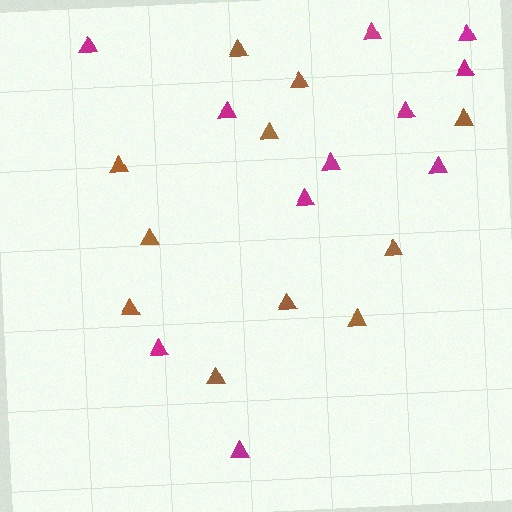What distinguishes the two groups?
There are 2 groups: one group of magenta triangles (11) and one group of brown triangles (11).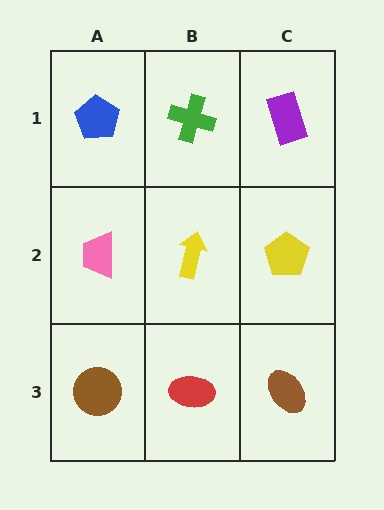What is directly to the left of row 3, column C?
A red ellipse.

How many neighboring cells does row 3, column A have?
2.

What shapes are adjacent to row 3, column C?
A yellow pentagon (row 2, column C), a red ellipse (row 3, column B).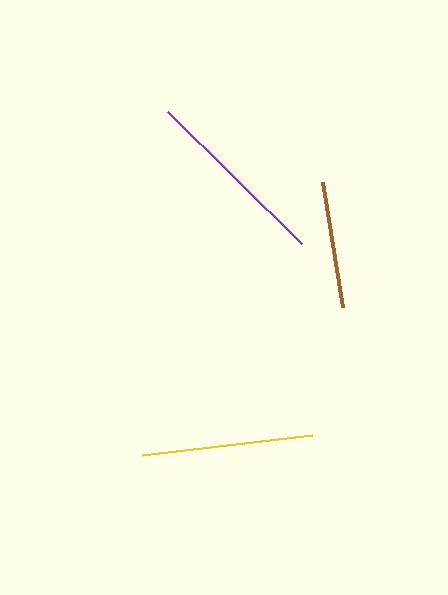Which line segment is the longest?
The purple line is the longest at approximately 189 pixels.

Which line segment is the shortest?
The brown line is the shortest at approximately 126 pixels.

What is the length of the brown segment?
The brown segment is approximately 126 pixels long.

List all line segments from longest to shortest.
From longest to shortest: purple, yellow, brown.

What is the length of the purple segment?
The purple segment is approximately 189 pixels long.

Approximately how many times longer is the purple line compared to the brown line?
The purple line is approximately 1.5 times the length of the brown line.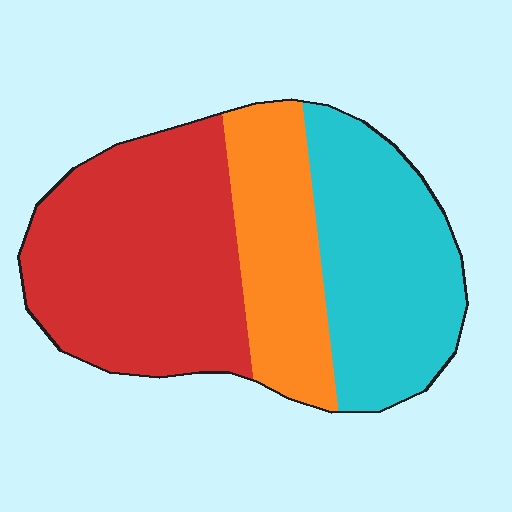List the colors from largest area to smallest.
From largest to smallest: red, cyan, orange.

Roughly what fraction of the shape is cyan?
Cyan covers roughly 35% of the shape.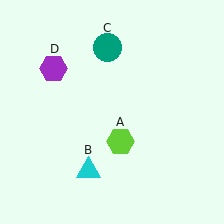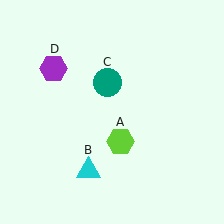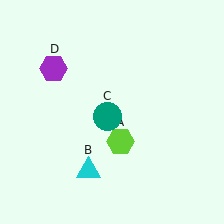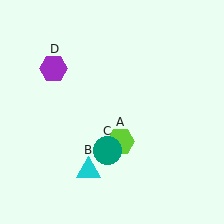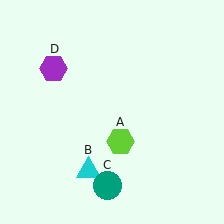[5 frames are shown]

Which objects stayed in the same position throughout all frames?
Lime hexagon (object A) and cyan triangle (object B) and purple hexagon (object D) remained stationary.